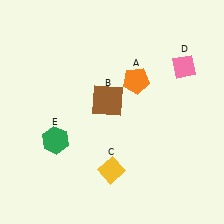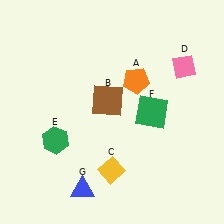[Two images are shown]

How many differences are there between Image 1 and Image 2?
There are 2 differences between the two images.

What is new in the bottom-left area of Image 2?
A blue triangle (G) was added in the bottom-left area of Image 2.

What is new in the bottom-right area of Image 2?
A green square (F) was added in the bottom-right area of Image 2.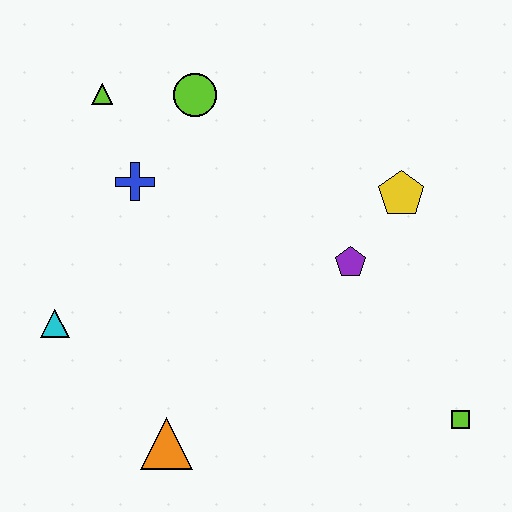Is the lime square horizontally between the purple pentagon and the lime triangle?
No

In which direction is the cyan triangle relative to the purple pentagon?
The cyan triangle is to the left of the purple pentagon.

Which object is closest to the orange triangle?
The cyan triangle is closest to the orange triangle.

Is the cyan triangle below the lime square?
No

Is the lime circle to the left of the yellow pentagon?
Yes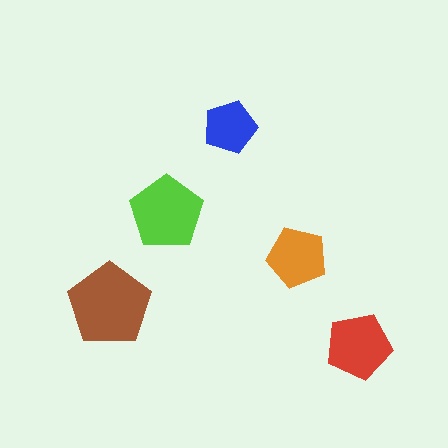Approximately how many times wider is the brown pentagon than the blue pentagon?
About 1.5 times wider.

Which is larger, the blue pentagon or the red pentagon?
The red one.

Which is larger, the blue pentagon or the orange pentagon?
The orange one.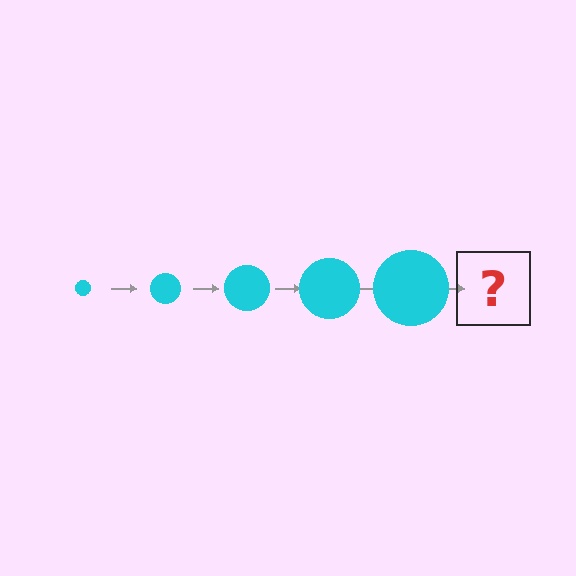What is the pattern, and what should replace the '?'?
The pattern is that the circle gets progressively larger each step. The '?' should be a cyan circle, larger than the previous one.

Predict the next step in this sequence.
The next step is a cyan circle, larger than the previous one.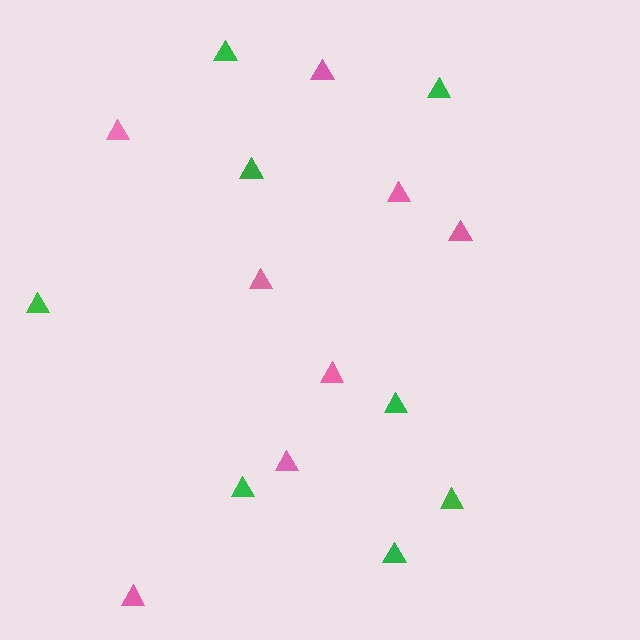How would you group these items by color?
There are 2 groups: one group of green triangles (8) and one group of pink triangles (8).